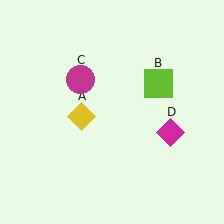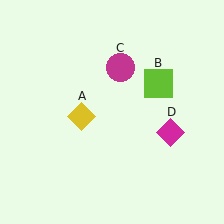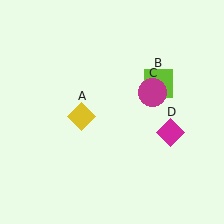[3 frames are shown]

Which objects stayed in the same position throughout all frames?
Yellow diamond (object A) and lime square (object B) and magenta diamond (object D) remained stationary.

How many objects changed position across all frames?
1 object changed position: magenta circle (object C).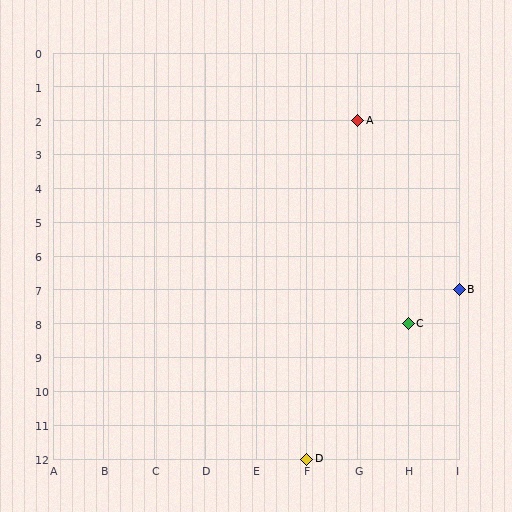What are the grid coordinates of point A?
Point A is at grid coordinates (G, 2).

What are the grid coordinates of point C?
Point C is at grid coordinates (H, 8).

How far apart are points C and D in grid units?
Points C and D are 2 columns and 4 rows apart (about 4.5 grid units diagonally).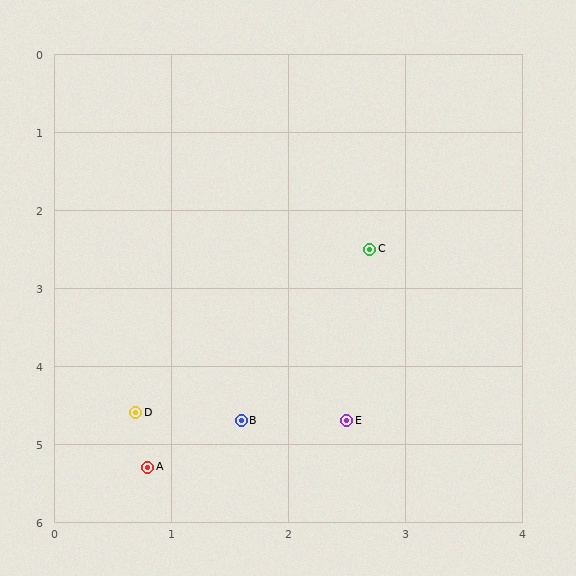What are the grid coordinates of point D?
Point D is at approximately (0.7, 4.6).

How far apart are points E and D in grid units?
Points E and D are about 1.8 grid units apart.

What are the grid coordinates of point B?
Point B is at approximately (1.6, 4.7).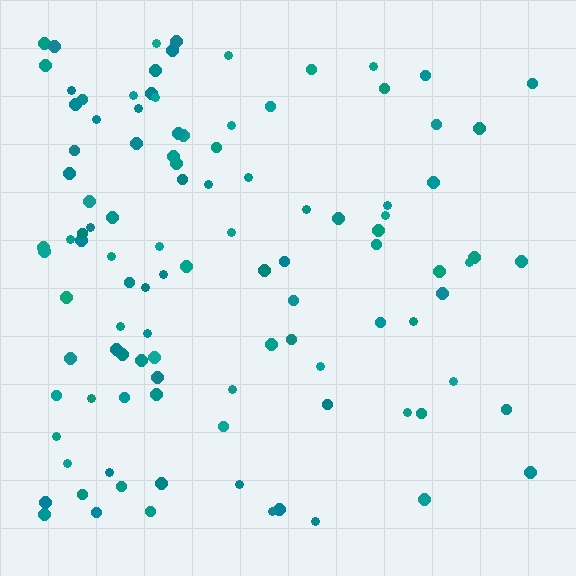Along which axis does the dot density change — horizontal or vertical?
Horizontal.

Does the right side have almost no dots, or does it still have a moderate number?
Still a moderate number, just noticeably fewer than the left.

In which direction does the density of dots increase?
From right to left, with the left side densest.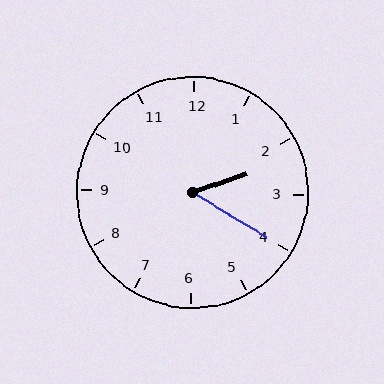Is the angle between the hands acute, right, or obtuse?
It is acute.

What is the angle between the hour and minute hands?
Approximately 50 degrees.